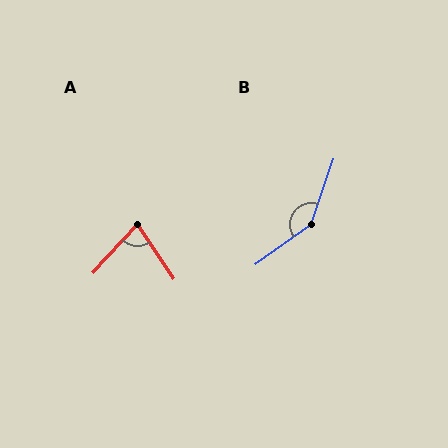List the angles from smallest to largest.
A (76°), B (144°).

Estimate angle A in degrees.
Approximately 76 degrees.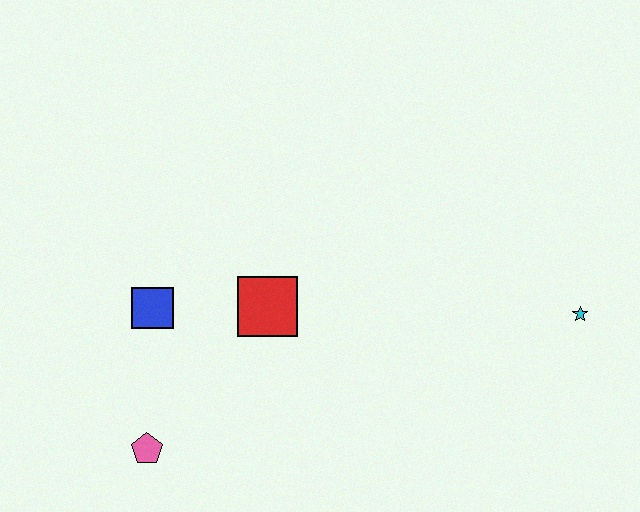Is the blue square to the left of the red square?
Yes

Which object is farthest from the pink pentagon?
The cyan star is farthest from the pink pentagon.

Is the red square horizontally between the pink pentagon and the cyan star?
Yes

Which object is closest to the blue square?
The red square is closest to the blue square.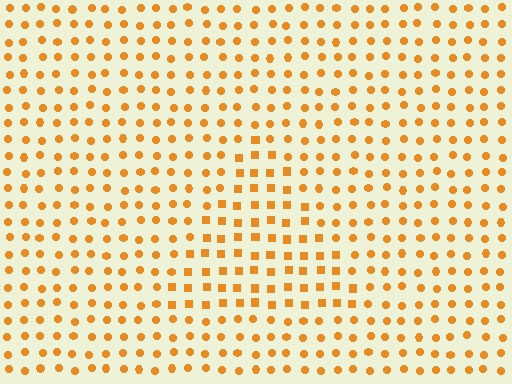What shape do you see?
I see a triangle.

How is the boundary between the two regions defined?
The boundary is defined by a change in element shape: squares inside vs. circles outside. All elements share the same color and spacing.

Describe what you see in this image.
The image is filled with small orange elements arranged in a uniform grid. A triangle-shaped region contains squares, while the surrounding area contains circles. The boundary is defined purely by the change in element shape.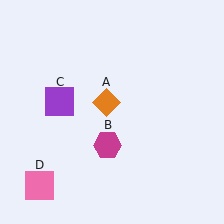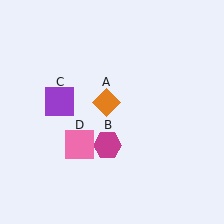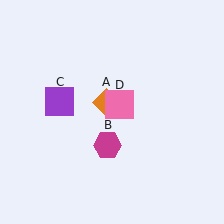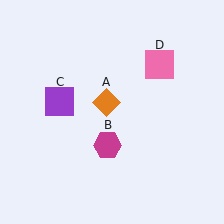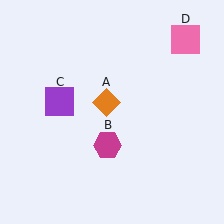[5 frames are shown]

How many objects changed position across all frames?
1 object changed position: pink square (object D).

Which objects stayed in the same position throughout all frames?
Orange diamond (object A) and magenta hexagon (object B) and purple square (object C) remained stationary.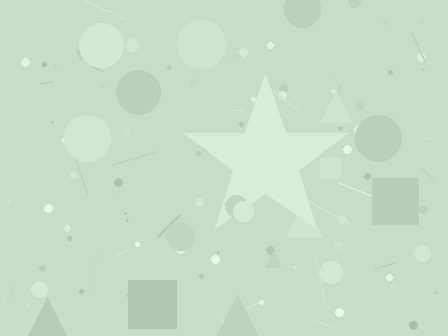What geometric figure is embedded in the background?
A star is embedded in the background.